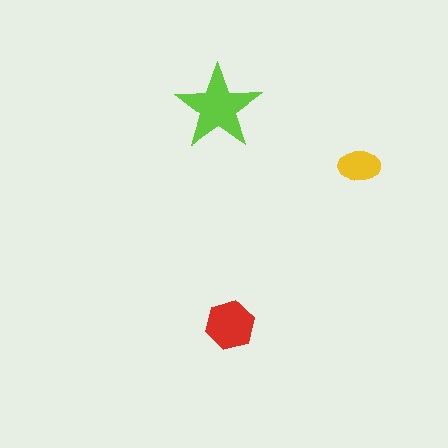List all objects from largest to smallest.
The lime star, the red hexagon, the yellow ellipse.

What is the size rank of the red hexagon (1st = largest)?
2nd.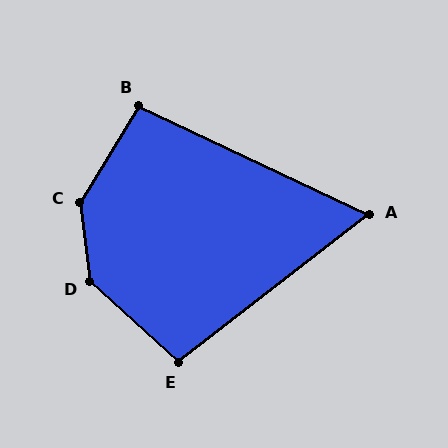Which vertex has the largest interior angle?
C, at approximately 141 degrees.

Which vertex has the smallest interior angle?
A, at approximately 63 degrees.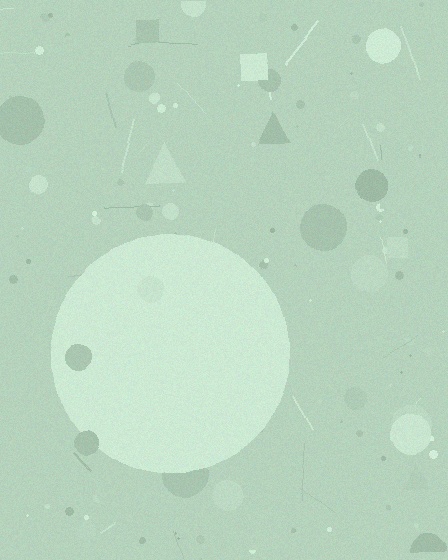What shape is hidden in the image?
A circle is hidden in the image.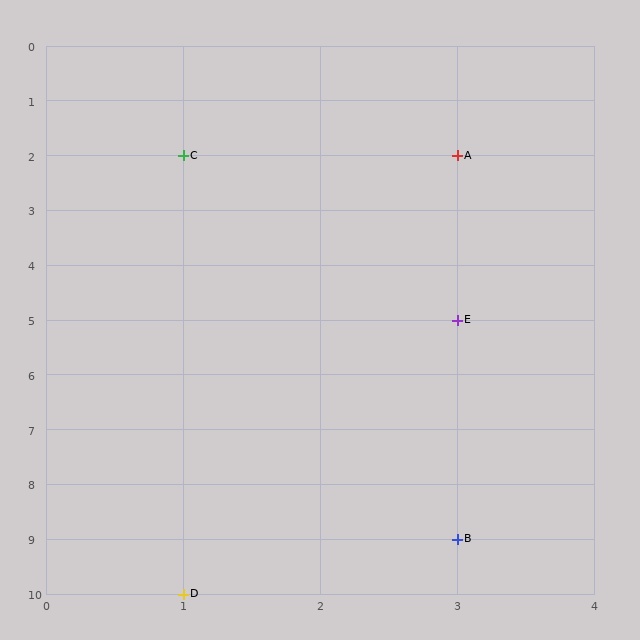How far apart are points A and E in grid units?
Points A and E are 3 rows apart.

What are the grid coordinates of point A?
Point A is at grid coordinates (3, 2).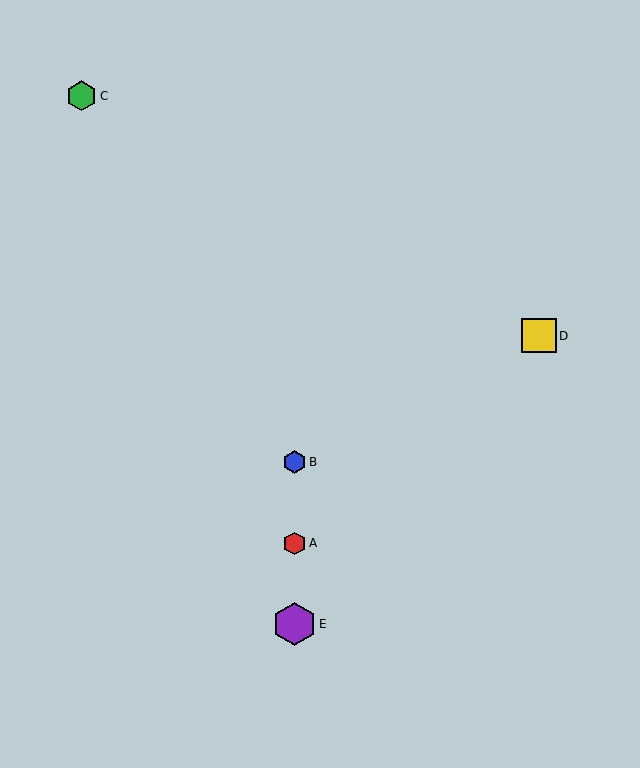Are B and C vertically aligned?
No, B is at x≈295 and C is at x≈82.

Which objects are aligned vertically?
Objects A, B, E are aligned vertically.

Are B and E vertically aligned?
Yes, both are at x≈295.